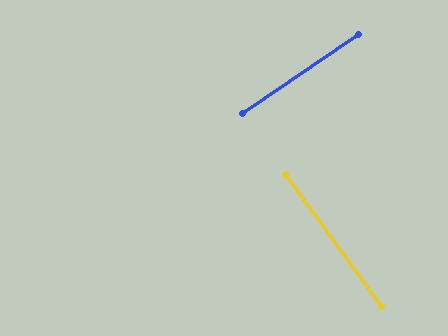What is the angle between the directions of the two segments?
Approximately 88 degrees.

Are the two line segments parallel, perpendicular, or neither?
Perpendicular — they meet at approximately 88°.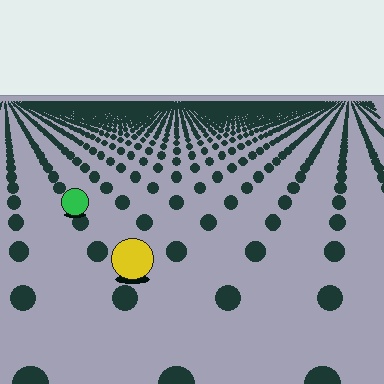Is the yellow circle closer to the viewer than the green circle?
Yes. The yellow circle is closer — you can tell from the texture gradient: the ground texture is coarser near it.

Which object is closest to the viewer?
The yellow circle is closest. The texture marks near it are larger and more spread out.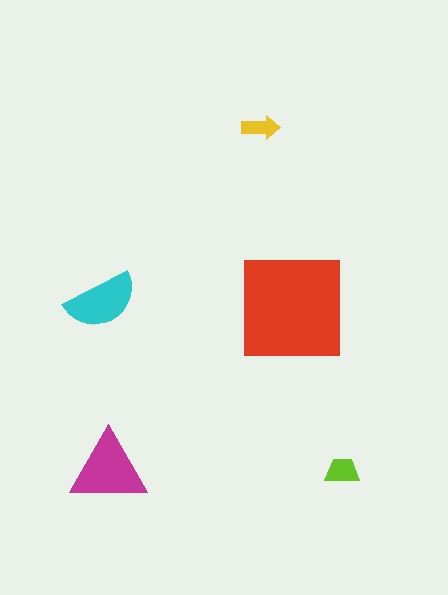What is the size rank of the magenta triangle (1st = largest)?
2nd.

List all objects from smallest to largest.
The yellow arrow, the lime trapezoid, the cyan semicircle, the magenta triangle, the red square.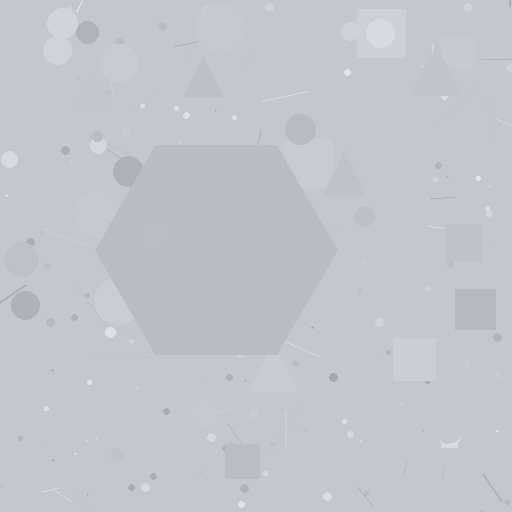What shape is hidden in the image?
A hexagon is hidden in the image.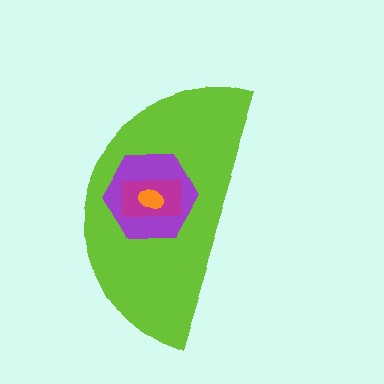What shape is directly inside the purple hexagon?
The magenta rectangle.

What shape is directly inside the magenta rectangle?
The orange ellipse.